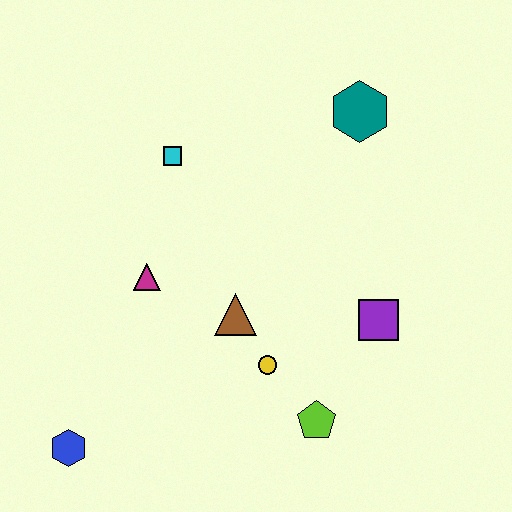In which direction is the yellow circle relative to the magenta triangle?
The yellow circle is to the right of the magenta triangle.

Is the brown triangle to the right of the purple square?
No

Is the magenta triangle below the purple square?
No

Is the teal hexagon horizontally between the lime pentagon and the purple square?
Yes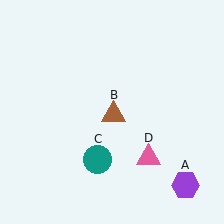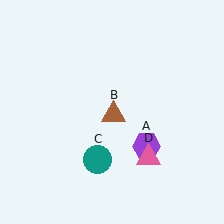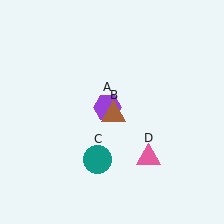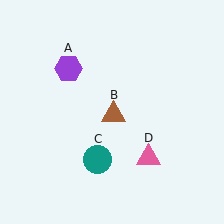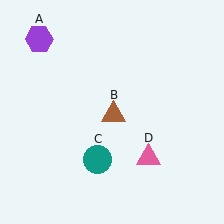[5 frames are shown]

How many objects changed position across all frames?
1 object changed position: purple hexagon (object A).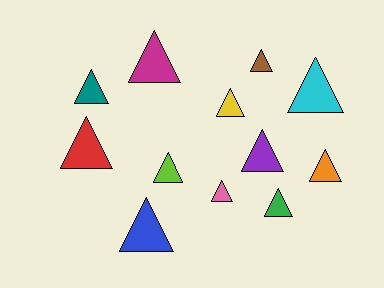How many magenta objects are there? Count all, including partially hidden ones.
There is 1 magenta object.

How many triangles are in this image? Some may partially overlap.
There are 12 triangles.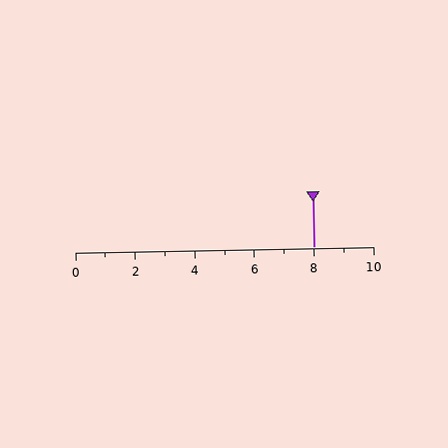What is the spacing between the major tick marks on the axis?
The major ticks are spaced 2 apart.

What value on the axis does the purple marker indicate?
The marker indicates approximately 8.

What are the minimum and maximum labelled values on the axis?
The axis runs from 0 to 10.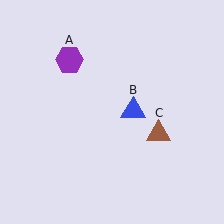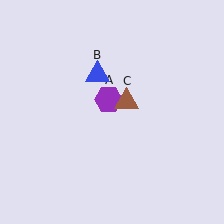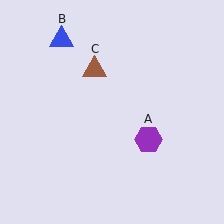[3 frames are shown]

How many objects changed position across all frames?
3 objects changed position: purple hexagon (object A), blue triangle (object B), brown triangle (object C).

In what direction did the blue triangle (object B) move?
The blue triangle (object B) moved up and to the left.